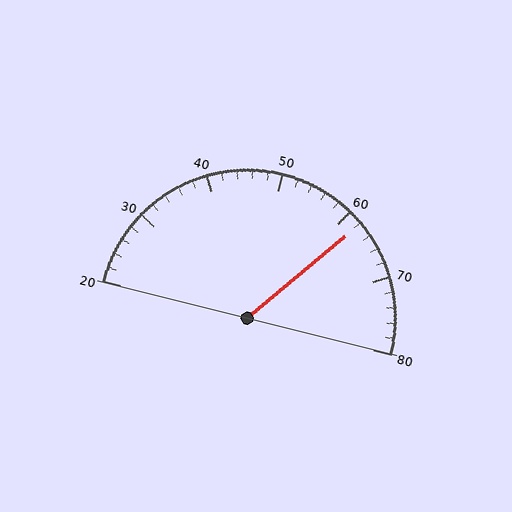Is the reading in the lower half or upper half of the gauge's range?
The reading is in the upper half of the range (20 to 80).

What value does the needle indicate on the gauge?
The needle indicates approximately 62.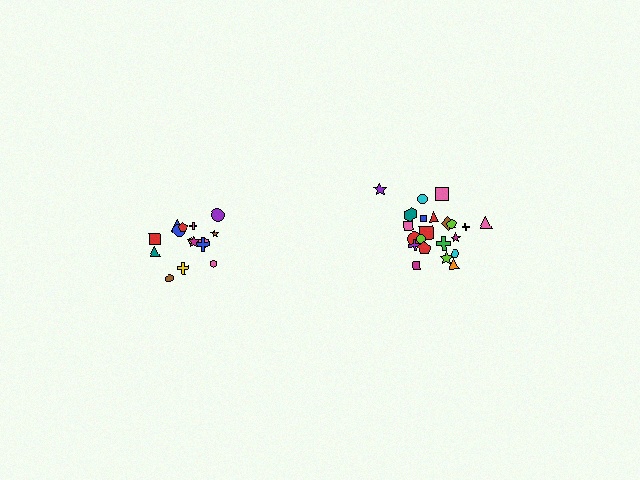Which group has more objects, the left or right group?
The right group.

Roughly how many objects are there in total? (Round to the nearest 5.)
Roughly 35 objects in total.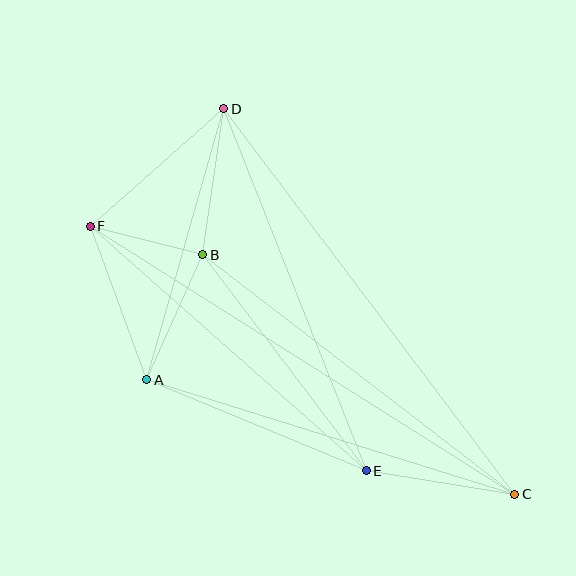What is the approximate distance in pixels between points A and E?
The distance between A and E is approximately 238 pixels.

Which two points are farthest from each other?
Points C and F are farthest from each other.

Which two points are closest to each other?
Points B and F are closest to each other.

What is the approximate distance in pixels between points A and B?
The distance between A and B is approximately 137 pixels.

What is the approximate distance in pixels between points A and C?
The distance between A and C is approximately 386 pixels.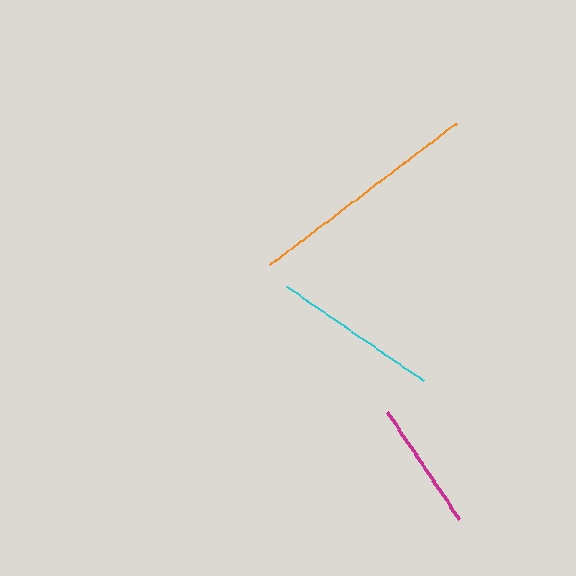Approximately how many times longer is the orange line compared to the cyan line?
The orange line is approximately 1.4 times the length of the cyan line.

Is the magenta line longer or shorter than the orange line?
The orange line is longer than the magenta line.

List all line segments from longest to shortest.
From longest to shortest: orange, cyan, magenta.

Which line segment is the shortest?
The magenta line is the shortest at approximately 128 pixels.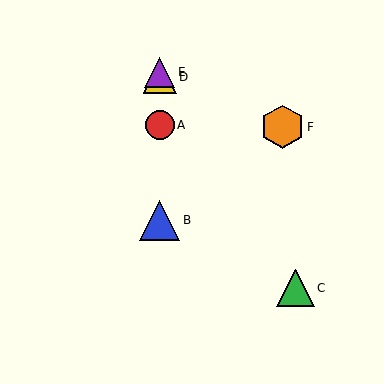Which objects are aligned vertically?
Objects A, B, D, E are aligned vertically.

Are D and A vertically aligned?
Yes, both are at x≈160.